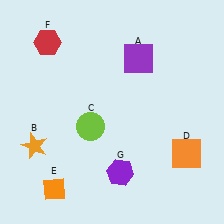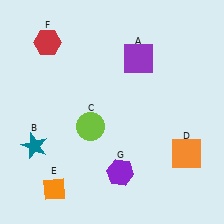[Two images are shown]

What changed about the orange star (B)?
In Image 1, B is orange. In Image 2, it changed to teal.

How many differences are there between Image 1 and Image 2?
There is 1 difference between the two images.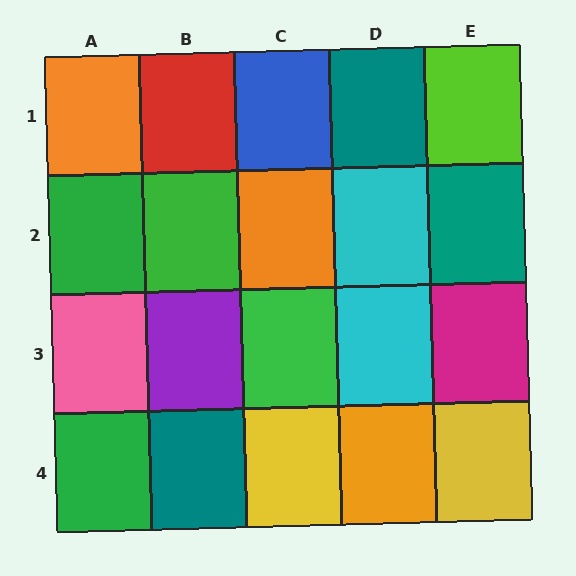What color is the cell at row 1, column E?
Lime.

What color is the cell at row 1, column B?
Red.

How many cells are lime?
1 cell is lime.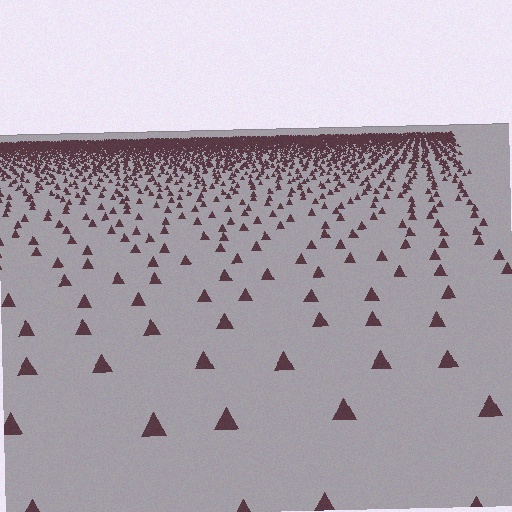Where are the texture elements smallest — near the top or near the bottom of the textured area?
Near the top.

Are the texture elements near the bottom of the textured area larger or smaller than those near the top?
Larger. Near the bottom, elements are closer to the viewer and appear at a bigger on-screen size.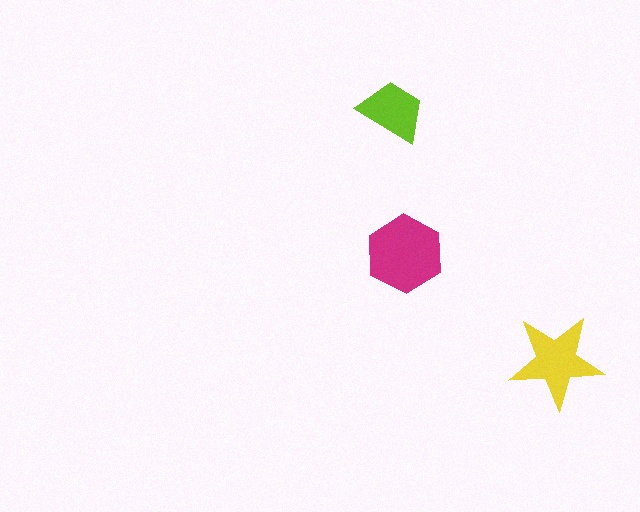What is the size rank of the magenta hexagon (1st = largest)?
1st.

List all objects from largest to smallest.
The magenta hexagon, the yellow star, the lime trapezoid.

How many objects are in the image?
There are 3 objects in the image.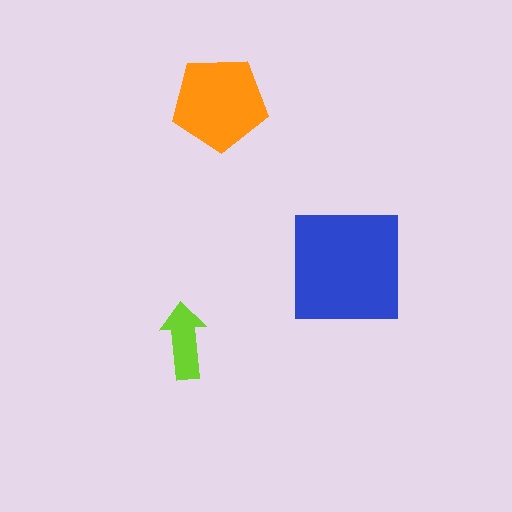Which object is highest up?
The orange pentagon is topmost.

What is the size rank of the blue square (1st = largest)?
1st.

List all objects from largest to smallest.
The blue square, the orange pentagon, the lime arrow.